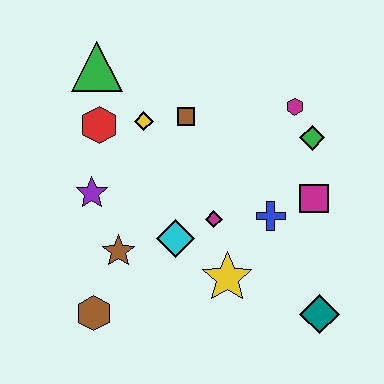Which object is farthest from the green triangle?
The teal diamond is farthest from the green triangle.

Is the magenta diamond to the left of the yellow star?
Yes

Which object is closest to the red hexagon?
The yellow diamond is closest to the red hexagon.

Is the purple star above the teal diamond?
Yes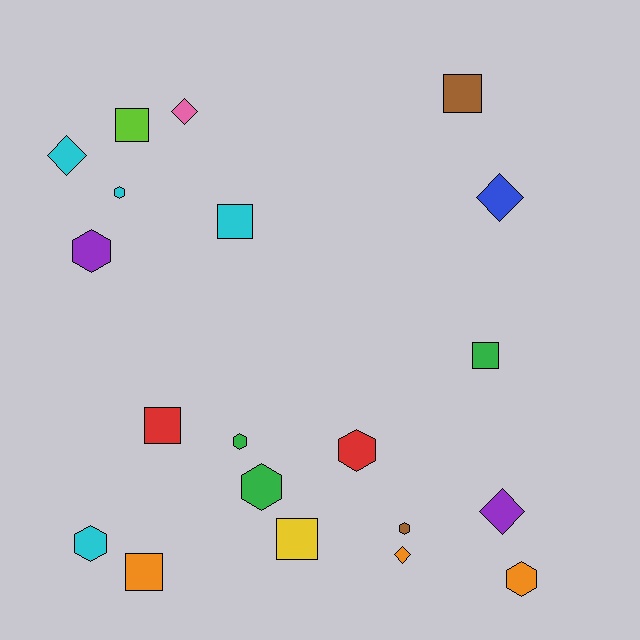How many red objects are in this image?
There are 2 red objects.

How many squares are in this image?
There are 7 squares.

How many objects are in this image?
There are 20 objects.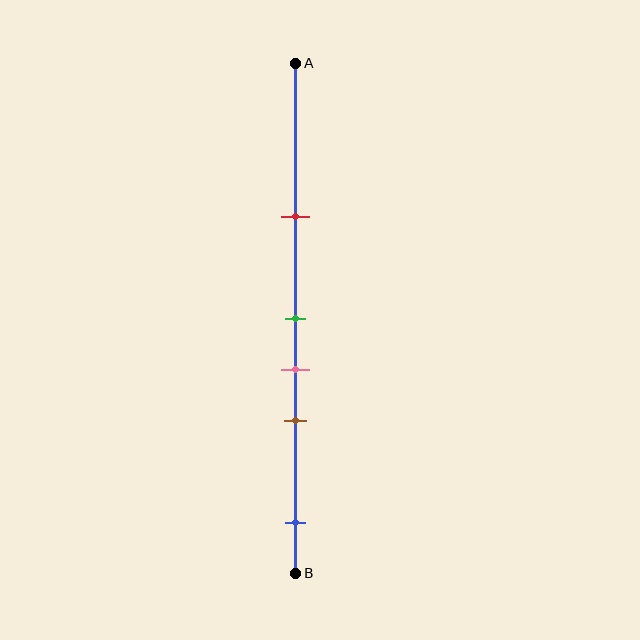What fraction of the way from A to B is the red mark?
The red mark is approximately 30% (0.3) of the way from A to B.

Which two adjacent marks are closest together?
The green and pink marks are the closest adjacent pair.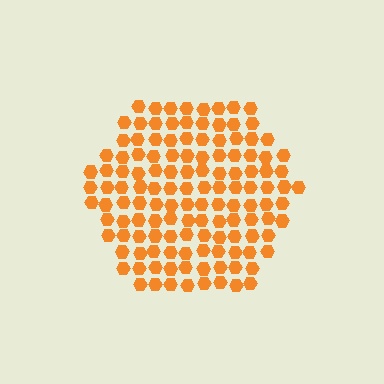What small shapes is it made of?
It is made of small hexagons.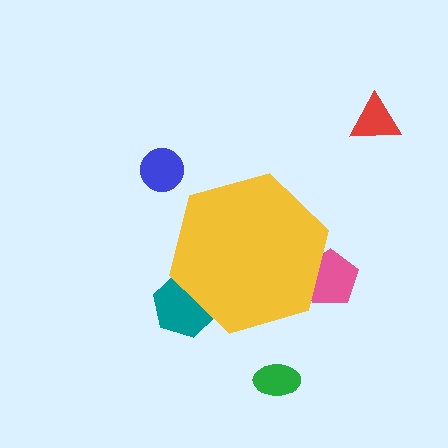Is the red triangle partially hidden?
No, the red triangle is fully visible.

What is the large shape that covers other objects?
A yellow hexagon.